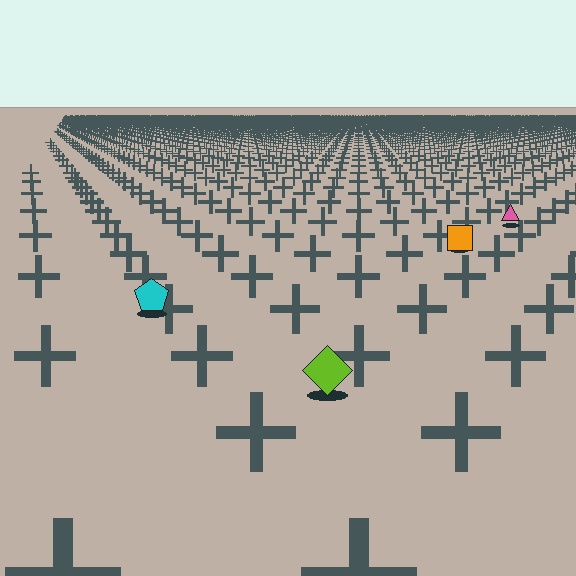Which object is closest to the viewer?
The lime diamond is closest. The texture marks near it are larger and more spread out.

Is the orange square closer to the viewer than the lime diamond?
No. The lime diamond is closer — you can tell from the texture gradient: the ground texture is coarser near it.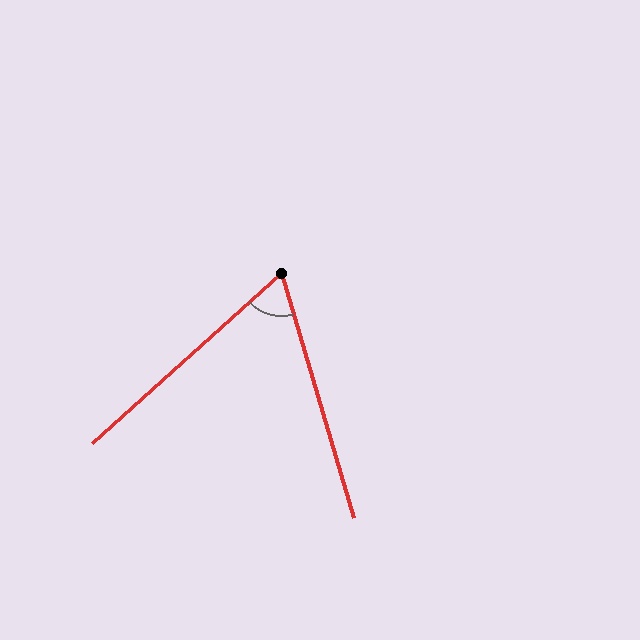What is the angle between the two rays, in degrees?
Approximately 64 degrees.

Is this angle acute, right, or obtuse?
It is acute.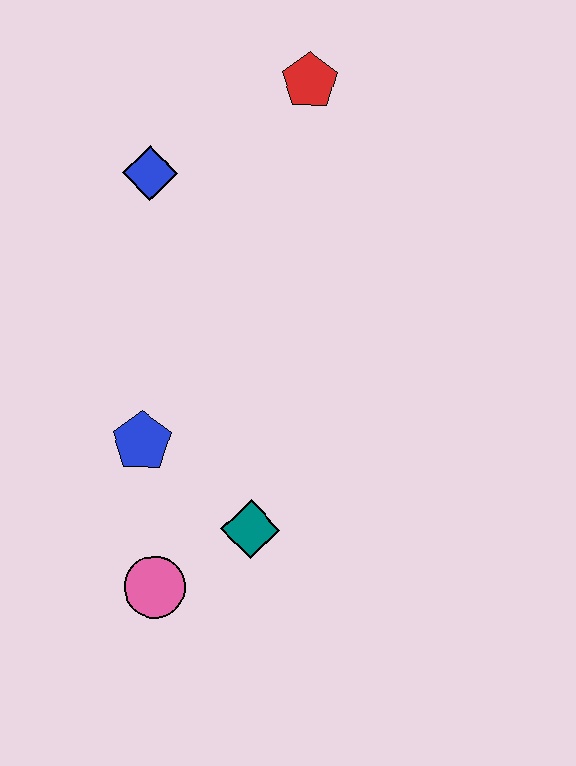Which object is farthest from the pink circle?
The red pentagon is farthest from the pink circle.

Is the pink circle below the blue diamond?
Yes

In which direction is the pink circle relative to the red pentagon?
The pink circle is below the red pentagon.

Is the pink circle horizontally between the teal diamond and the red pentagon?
No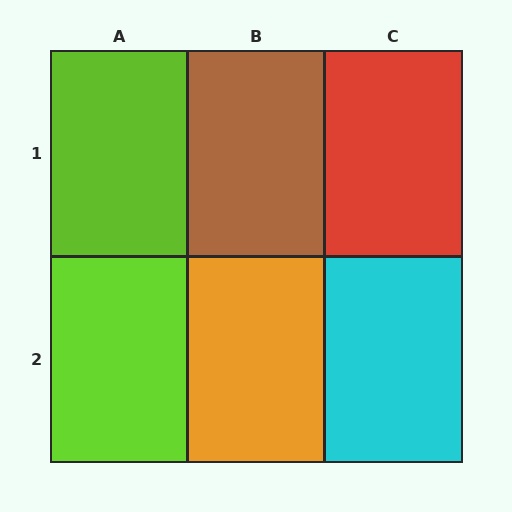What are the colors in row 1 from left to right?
Lime, brown, red.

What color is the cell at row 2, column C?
Cyan.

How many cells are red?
1 cell is red.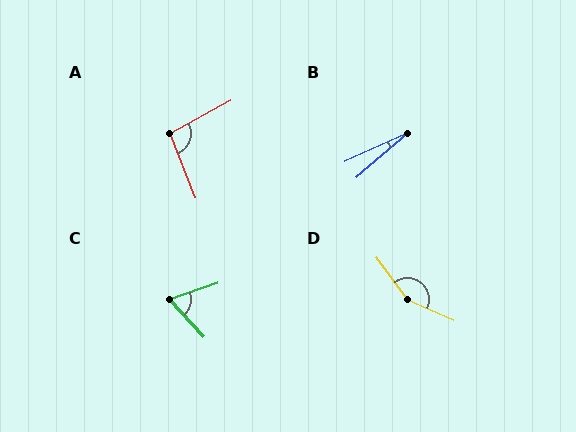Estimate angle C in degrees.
Approximately 66 degrees.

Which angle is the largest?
D, at approximately 150 degrees.